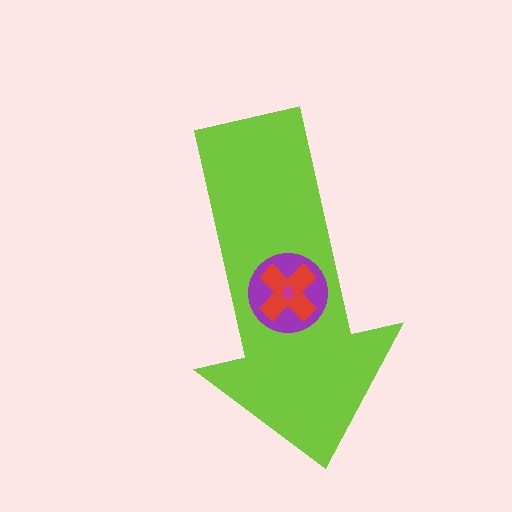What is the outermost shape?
The lime arrow.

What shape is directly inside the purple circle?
The red cross.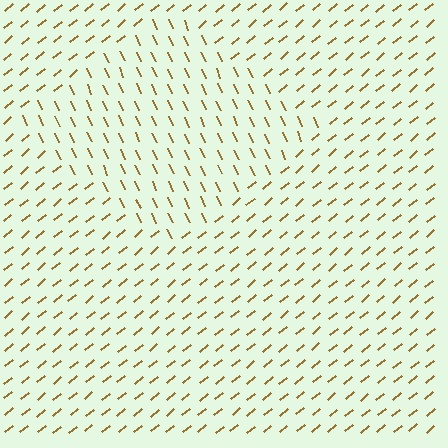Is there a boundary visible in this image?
Yes, there is a texture boundary formed by a change in line orientation.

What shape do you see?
I see a diamond.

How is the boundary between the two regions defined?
The boundary is defined purely by a change in line orientation (approximately 75 degrees difference). All lines are the same color and thickness.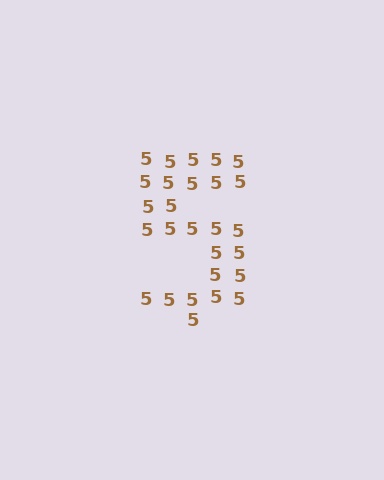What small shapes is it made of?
It is made of small digit 5's.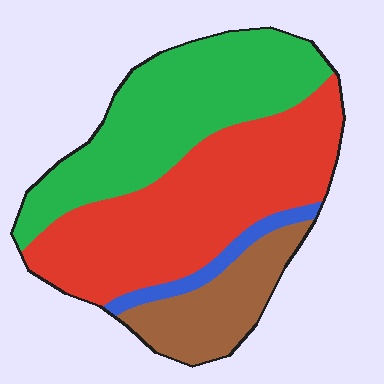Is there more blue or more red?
Red.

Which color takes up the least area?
Blue, at roughly 5%.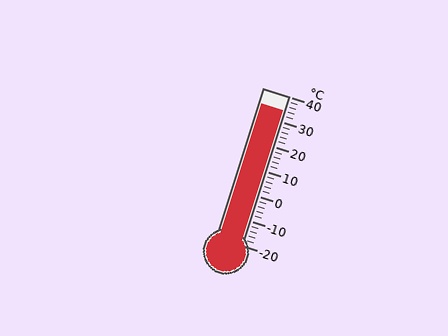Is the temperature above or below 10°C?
The temperature is above 10°C.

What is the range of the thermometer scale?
The thermometer scale ranges from -20°C to 40°C.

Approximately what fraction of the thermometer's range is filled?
The thermometer is filled to approximately 90% of its range.